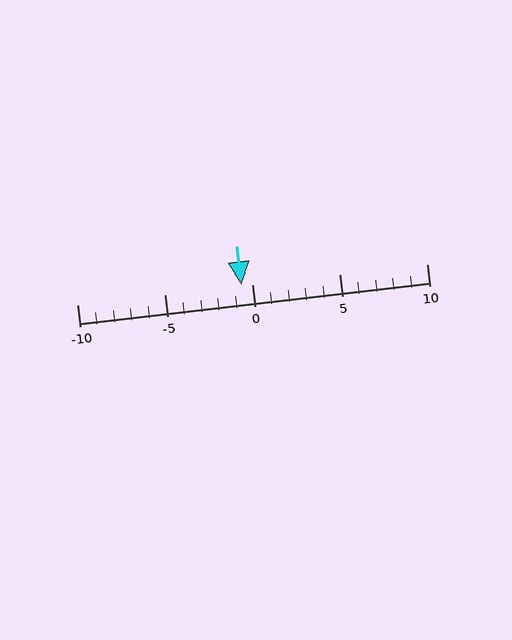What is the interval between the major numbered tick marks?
The major tick marks are spaced 5 units apart.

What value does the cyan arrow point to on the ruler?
The cyan arrow points to approximately -1.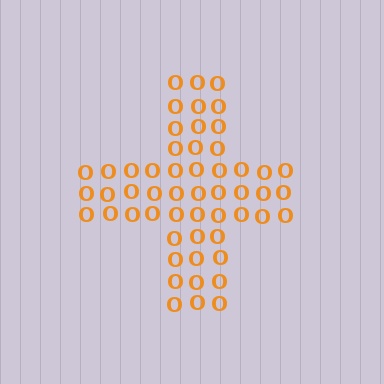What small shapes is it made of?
It is made of small letter O's.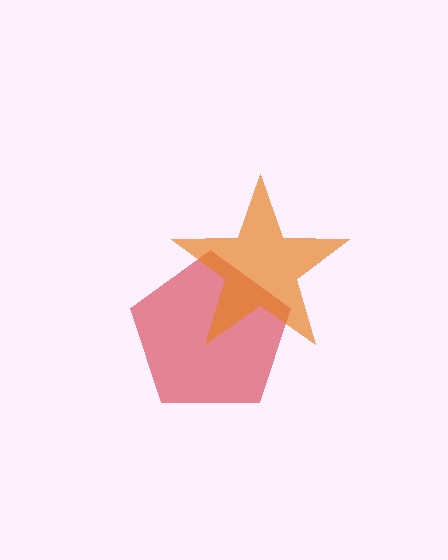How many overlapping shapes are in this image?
There are 2 overlapping shapes in the image.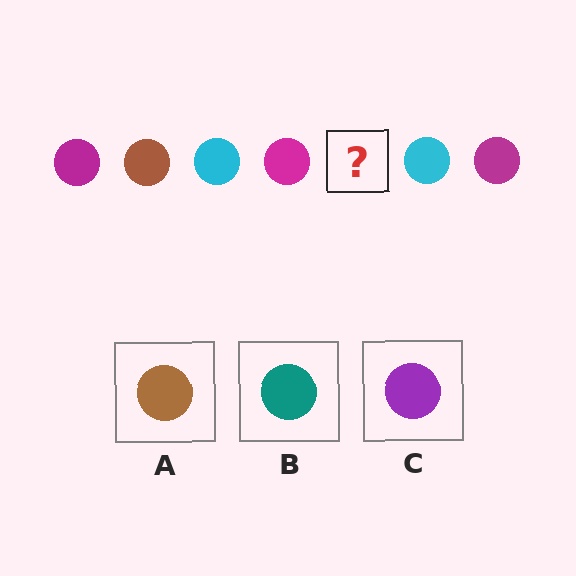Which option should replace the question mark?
Option A.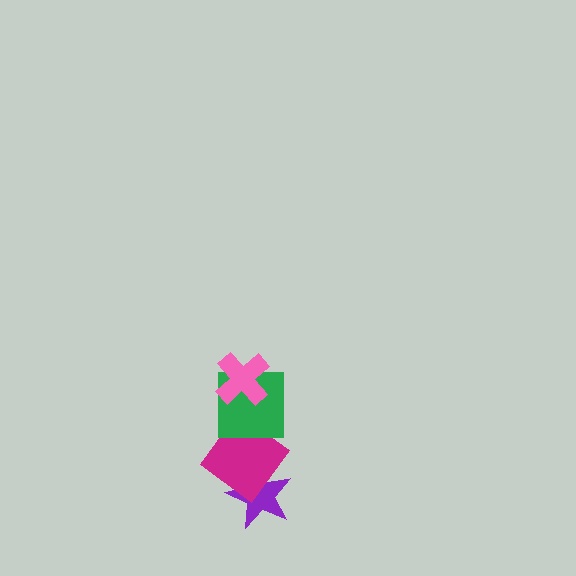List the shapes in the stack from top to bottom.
From top to bottom: the pink cross, the green square, the magenta diamond, the purple star.